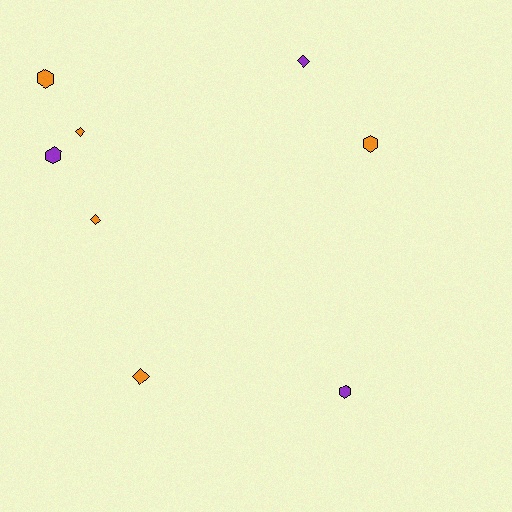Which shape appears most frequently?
Diamond, with 4 objects.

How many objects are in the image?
There are 8 objects.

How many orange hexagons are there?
There are 2 orange hexagons.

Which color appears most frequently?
Orange, with 5 objects.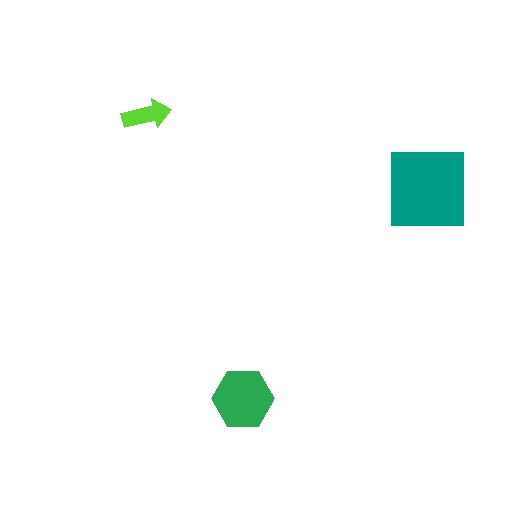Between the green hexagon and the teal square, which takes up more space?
The teal square.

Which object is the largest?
The teal square.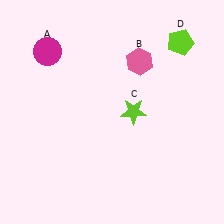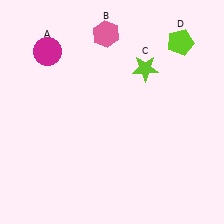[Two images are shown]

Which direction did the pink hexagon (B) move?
The pink hexagon (B) moved left.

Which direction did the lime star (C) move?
The lime star (C) moved up.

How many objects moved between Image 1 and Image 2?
2 objects moved between the two images.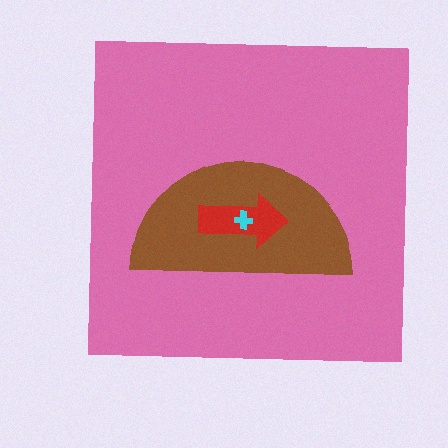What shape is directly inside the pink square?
The brown semicircle.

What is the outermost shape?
The pink square.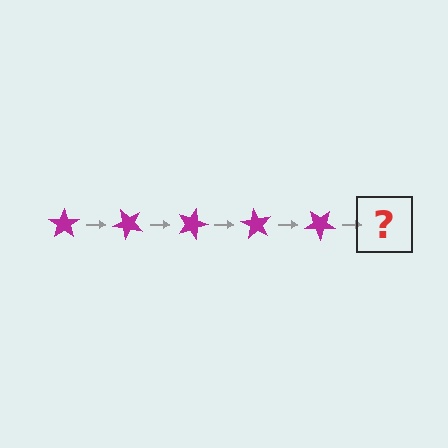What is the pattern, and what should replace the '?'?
The pattern is that the star rotates 45 degrees each step. The '?' should be a magenta star rotated 225 degrees.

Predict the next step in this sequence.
The next step is a magenta star rotated 225 degrees.